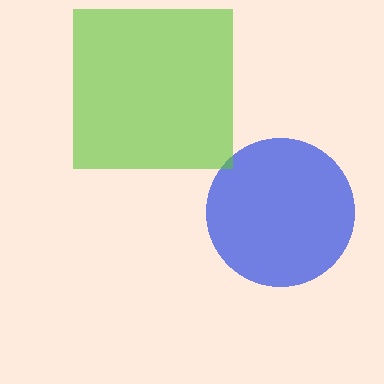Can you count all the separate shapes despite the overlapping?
Yes, there are 2 separate shapes.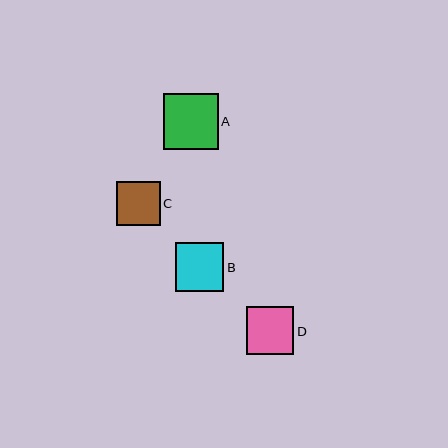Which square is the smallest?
Square C is the smallest with a size of approximately 44 pixels.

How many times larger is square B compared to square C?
Square B is approximately 1.1 times the size of square C.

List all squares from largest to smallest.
From largest to smallest: A, B, D, C.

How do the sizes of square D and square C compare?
Square D and square C are approximately the same size.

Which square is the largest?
Square A is the largest with a size of approximately 55 pixels.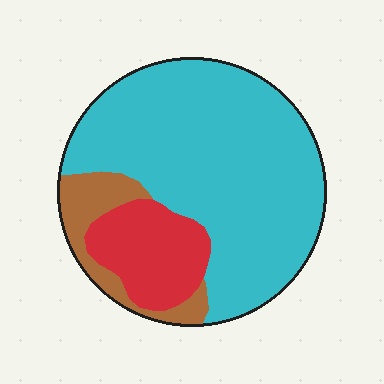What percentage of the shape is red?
Red covers roughly 15% of the shape.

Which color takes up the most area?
Cyan, at roughly 70%.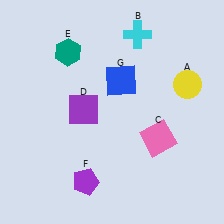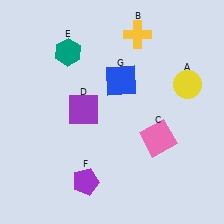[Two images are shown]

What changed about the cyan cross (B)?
In Image 1, B is cyan. In Image 2, it changed to yellow.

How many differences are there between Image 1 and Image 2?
There is 1 difference between the two images.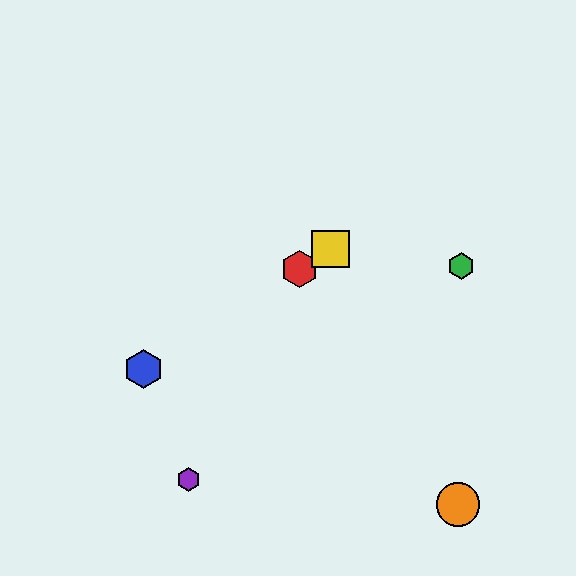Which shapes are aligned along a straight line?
The red hexagon, the blue hexagon, the yellow square are aligned along a straight line.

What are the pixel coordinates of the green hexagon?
The green hexagon is at (461, 266).